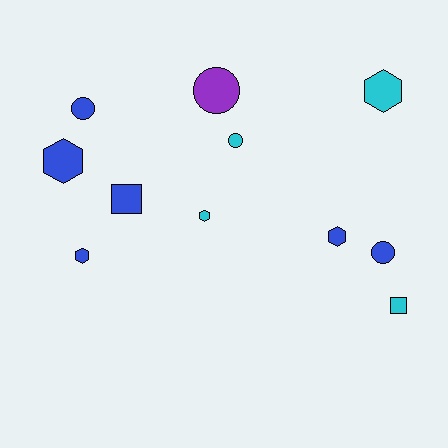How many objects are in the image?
There are 11 objects.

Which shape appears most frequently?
Hexagon, with 5 objects.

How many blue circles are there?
There are 2 blue circles.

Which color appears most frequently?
Blue, with 6 objects.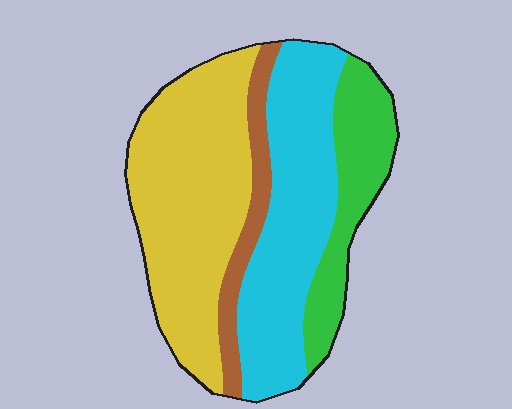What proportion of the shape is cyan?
Cyan covers roughly 35% of the shape.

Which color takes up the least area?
Brown, at roughly 10%.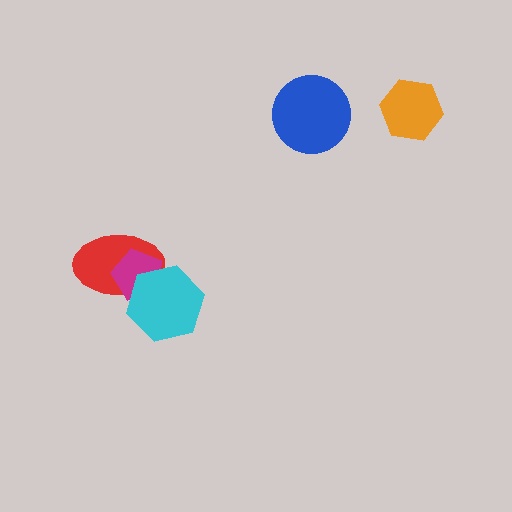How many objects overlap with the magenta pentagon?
2 objects overlap with the magenta pentagon.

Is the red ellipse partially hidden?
Yes, it is partially covered by another shape.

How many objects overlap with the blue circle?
0 objects overlap with the blue circle.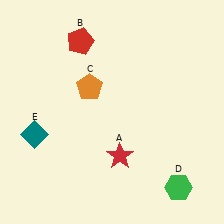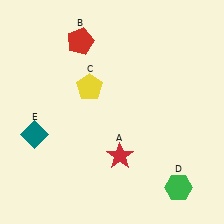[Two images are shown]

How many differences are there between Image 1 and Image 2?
There is 1 difference between the two images.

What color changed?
The pentagon (C) changed from orange in Image 1 to yellow in Image 2.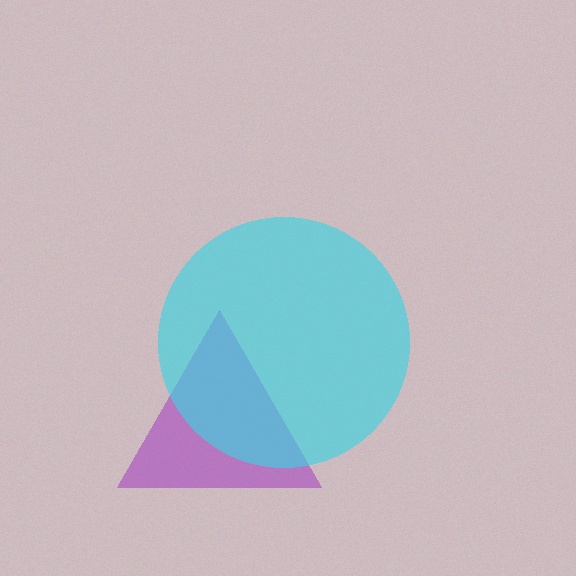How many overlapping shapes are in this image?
There are 2 overlapping shapes in the image.